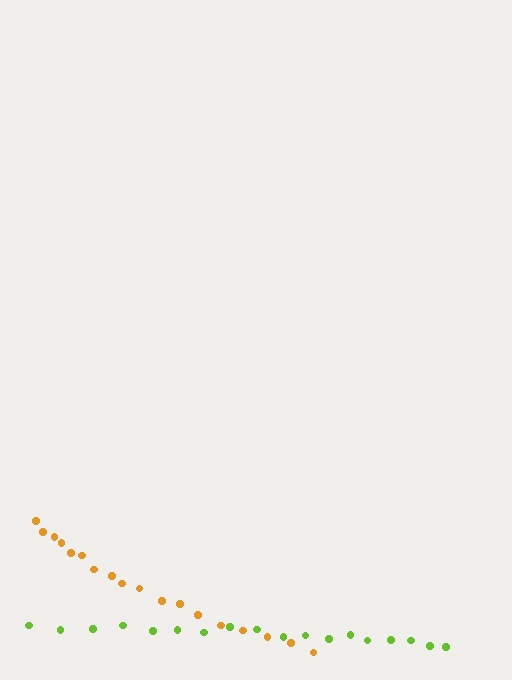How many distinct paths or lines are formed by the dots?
There are 2 distinct paths.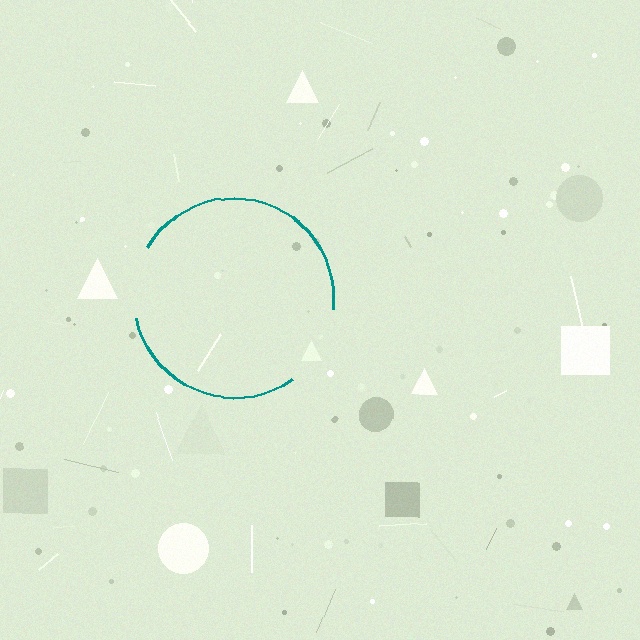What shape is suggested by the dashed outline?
The dashed outline suggests a circle.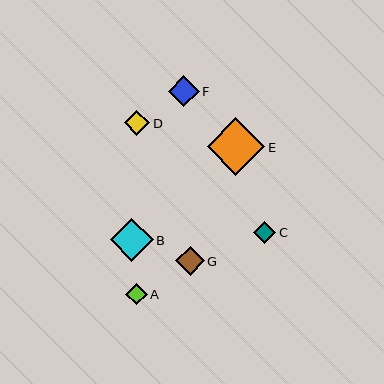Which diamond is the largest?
Diamond E is the largest with a size of approximately 58 pixels.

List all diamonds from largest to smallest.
From largest to smallest: E, B, F, G, D, C, A.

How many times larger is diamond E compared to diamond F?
Diamond E is approximately 1.9 times the size of diamond F.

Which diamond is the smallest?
Diamond A is the smallest with a size of approximately 22 pixels.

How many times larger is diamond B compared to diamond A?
Diamond B is approximately 2.0 times the size of diamond A.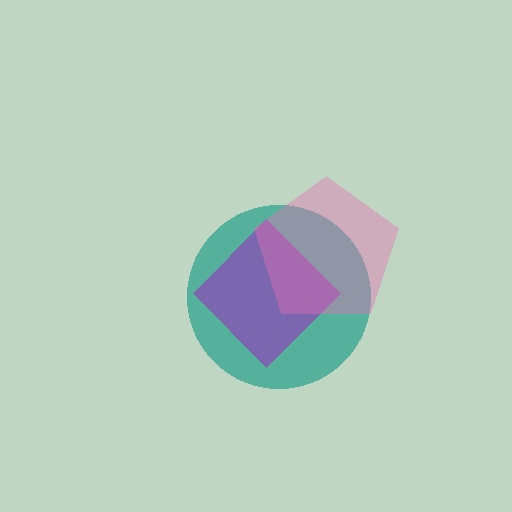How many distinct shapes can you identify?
There are 3 distinct shapes: a teal circle, a purple diamond, a pink pentagon.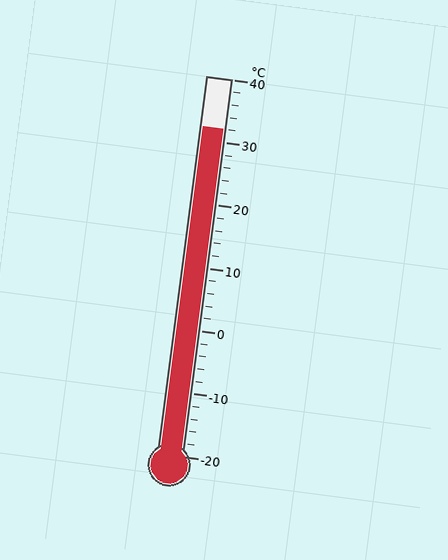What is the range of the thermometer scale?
The thermometer scale ranges from -20°C to 40°C.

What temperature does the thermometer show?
The thermometer shows approximately 32°C.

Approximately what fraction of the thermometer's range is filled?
The thermometer is filled to approximately 85% of its range.